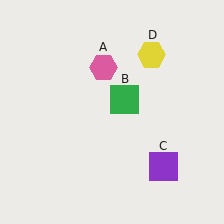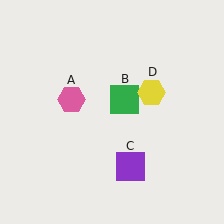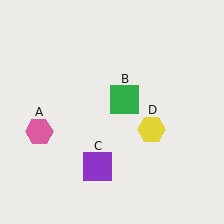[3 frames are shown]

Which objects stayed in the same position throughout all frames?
Green square (object B) remained stationary.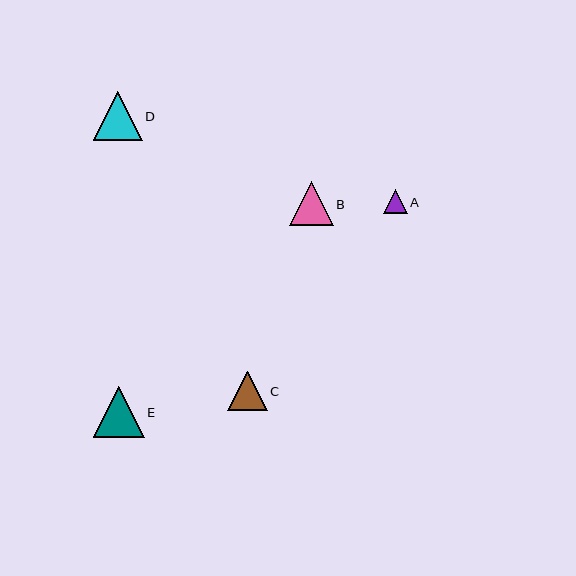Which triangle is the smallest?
Triangle A is the smallest with a size of approximately 24 pixels.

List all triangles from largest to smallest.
From largest to smallest: E, D, B, C, A.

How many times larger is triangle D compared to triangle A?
Triangle D is approximately 2.1 times the size of triangle A.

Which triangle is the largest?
Triangle E is the largest with a size of approximately 51 pixels.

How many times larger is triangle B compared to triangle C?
Triangle B is approximately 1.1 times the size of triangle C.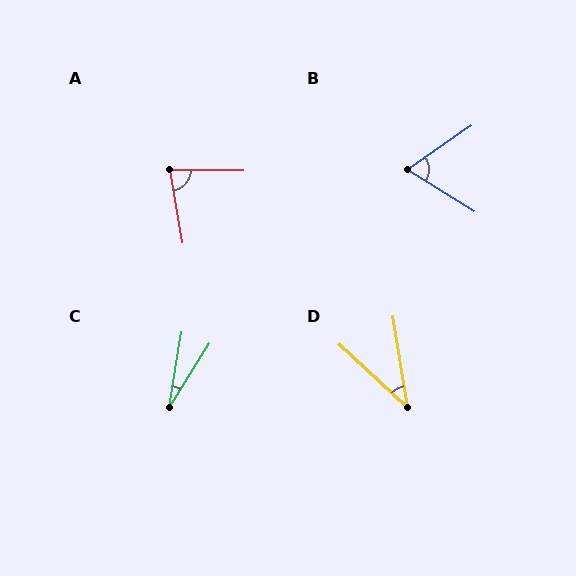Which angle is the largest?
A, at approximately 80 degrees.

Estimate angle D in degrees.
Approximately 38 degrees.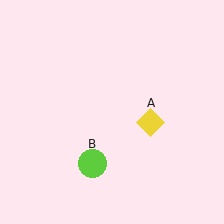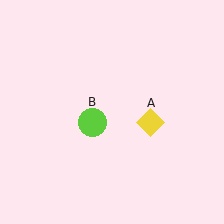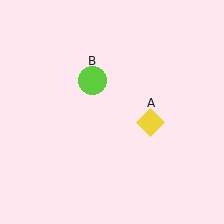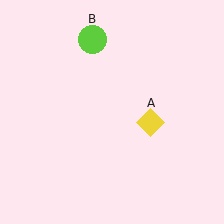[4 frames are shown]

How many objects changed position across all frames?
1 object changed position: lime circle (object B).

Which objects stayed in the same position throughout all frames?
Yellow diamond (object A) remained stationary.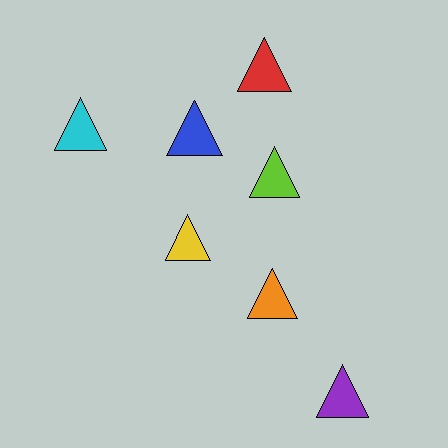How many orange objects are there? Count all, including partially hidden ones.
There is 1 orange object.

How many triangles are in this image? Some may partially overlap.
There are 7 triangles.